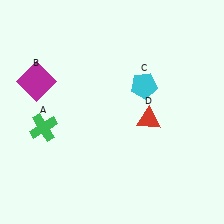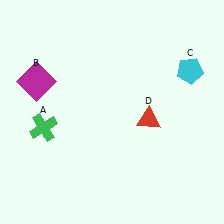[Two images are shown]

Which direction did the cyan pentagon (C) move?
The cyan pentagon (C) moved right.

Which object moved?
The cyan pentagon (C) moved right.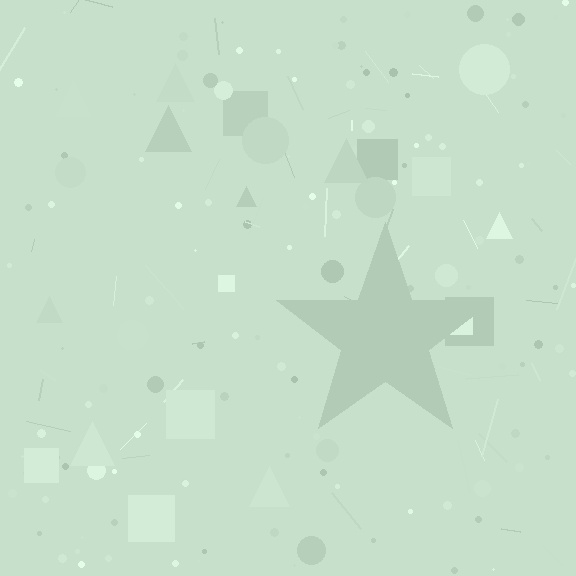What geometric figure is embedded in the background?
A star is embedded in the background.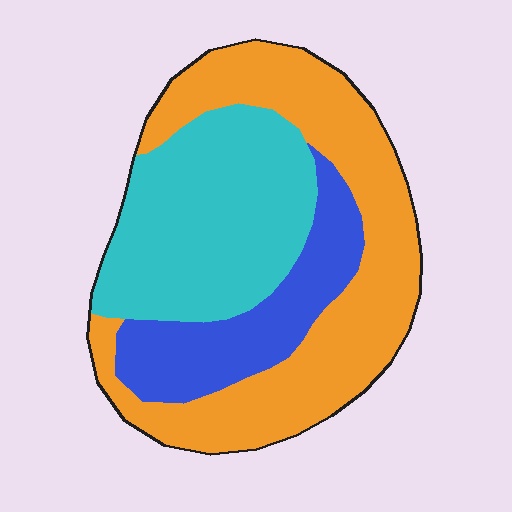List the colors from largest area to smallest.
From largest to smallest: orange, cyan, blue.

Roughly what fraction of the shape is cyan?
Cyan takes up about one third (1/3) of the shape.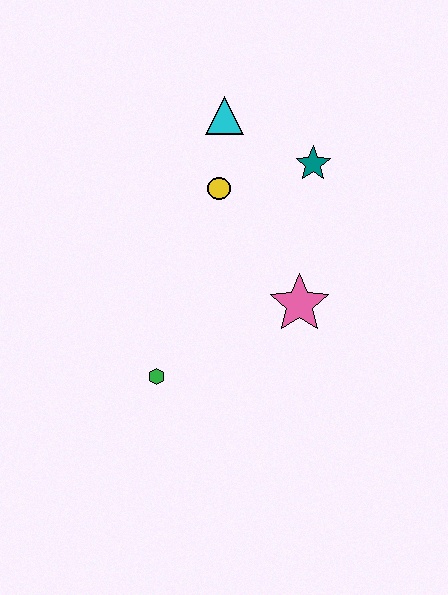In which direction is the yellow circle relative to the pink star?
The yellow circle is above the pink star.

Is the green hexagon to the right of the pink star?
No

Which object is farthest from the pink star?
The cyan triangle is farthest from the pink star.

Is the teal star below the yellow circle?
No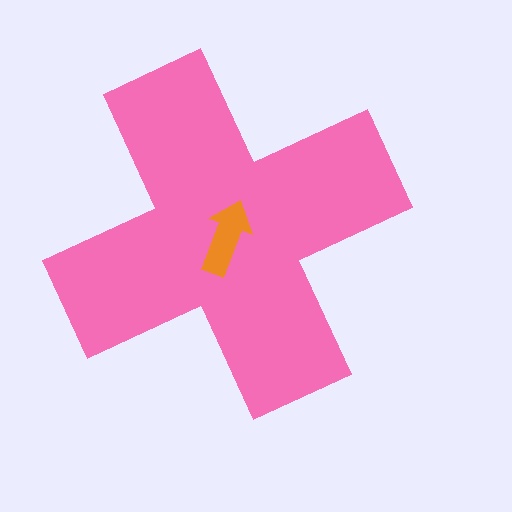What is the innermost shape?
The orange arrow.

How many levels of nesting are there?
2.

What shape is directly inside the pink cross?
The orange arrow.